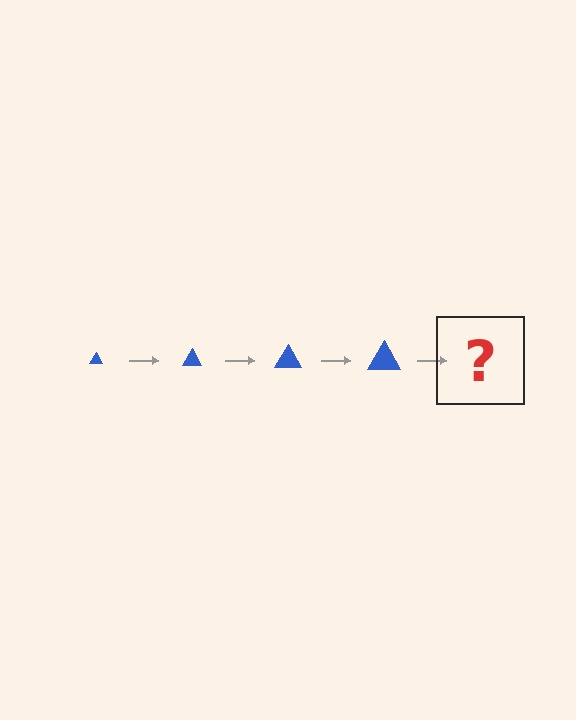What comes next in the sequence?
The next element should be a blue triangle, larger than the previous one.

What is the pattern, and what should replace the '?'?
The pattern is that the triangle gets progressively larger each step. The '?' should be a blue triangle, larger than the previous one.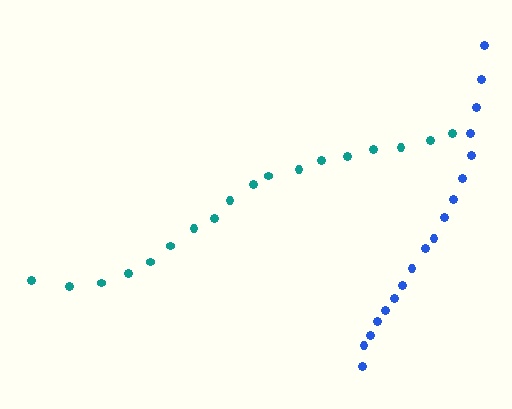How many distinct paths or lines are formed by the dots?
There are 2 distinct paths.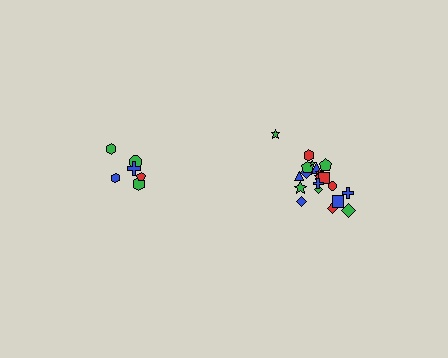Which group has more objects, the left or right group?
The right group.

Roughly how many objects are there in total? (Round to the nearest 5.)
Roughly 30 objects in total.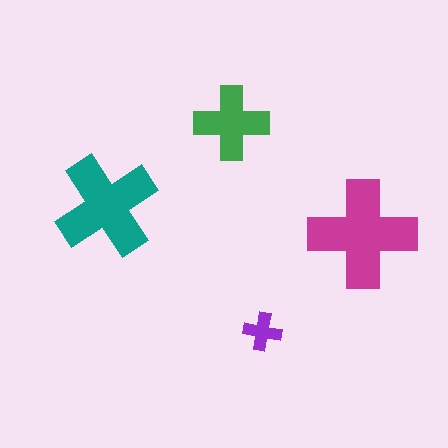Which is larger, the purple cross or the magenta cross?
The magenta one.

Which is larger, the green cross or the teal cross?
The teal one.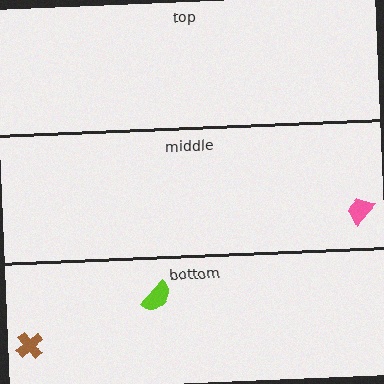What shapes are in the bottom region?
The lime semicircle, the brown cross.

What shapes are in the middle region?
The pink trapezoid.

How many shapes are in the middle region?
1.